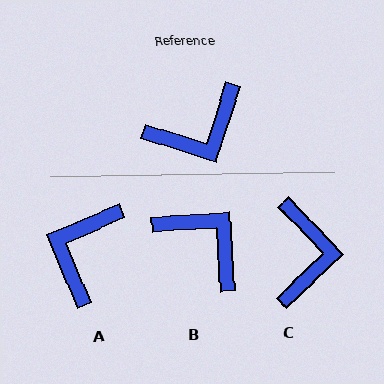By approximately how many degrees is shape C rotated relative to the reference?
Approximately 61 degrees counter-clockwise.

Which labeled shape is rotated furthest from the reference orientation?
A, about 139 degrees away.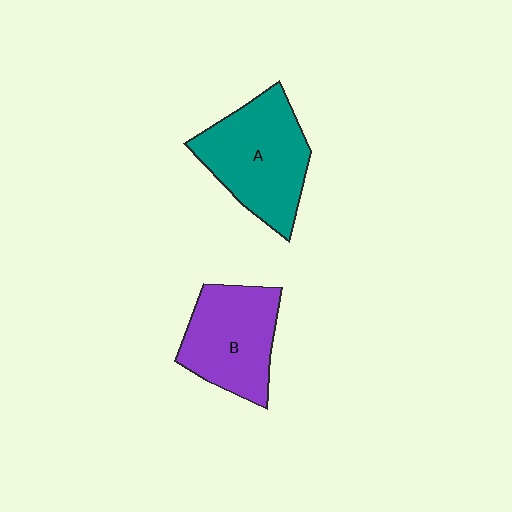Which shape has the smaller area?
Shape B (purple).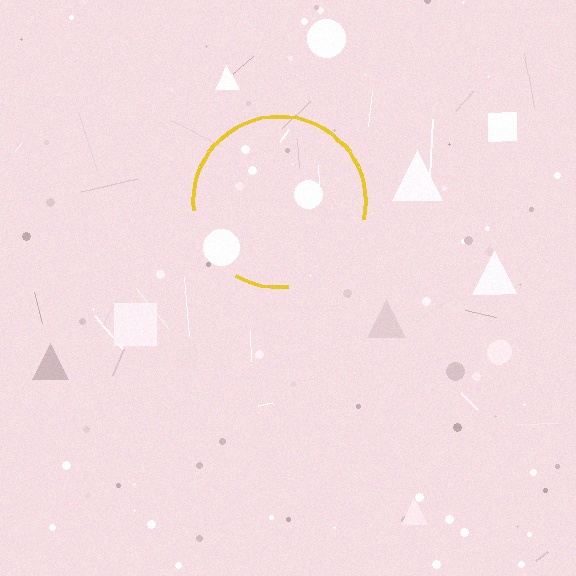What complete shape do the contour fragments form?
The contour fragments form a circle.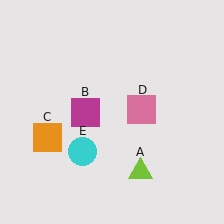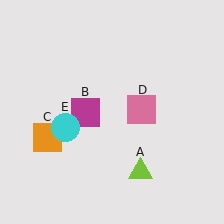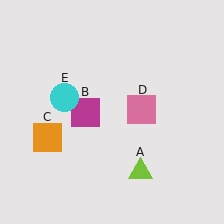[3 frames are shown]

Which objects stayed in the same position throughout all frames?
Lime triangle (object A) and magenta square (object B) and orange square (object C) and pink square (object D) remained stationary.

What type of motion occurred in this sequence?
The cyan circle (object E) rotated clockwise around the center of the scene.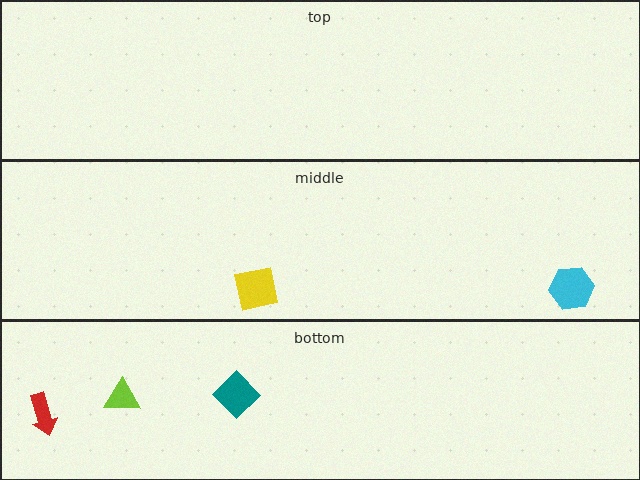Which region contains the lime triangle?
The bottom region.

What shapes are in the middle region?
The yellow square, the cyan hexagon.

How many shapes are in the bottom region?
3.